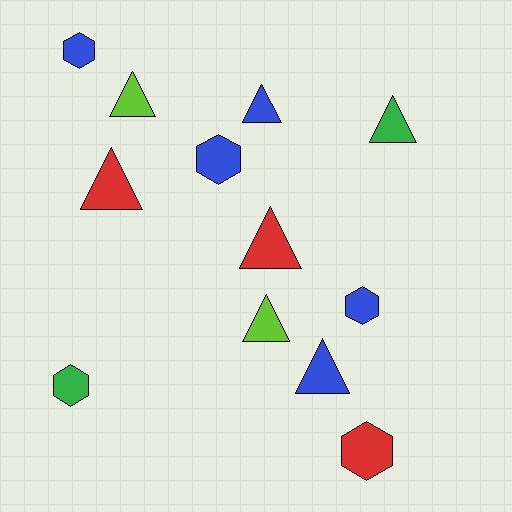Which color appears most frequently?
Blue, with 5 objects.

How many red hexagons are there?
There is 1 red hexagon.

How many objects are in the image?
There are 12 objects.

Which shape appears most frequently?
Triangle, with 7 objects.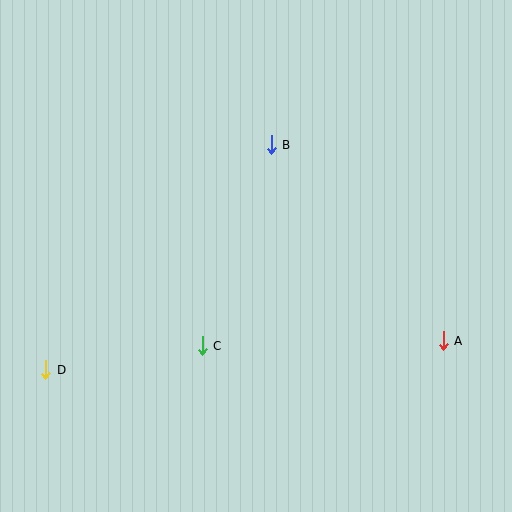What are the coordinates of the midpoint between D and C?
The midpoint between D and C is at (124, 358).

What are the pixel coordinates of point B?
Point B is at (271, 145).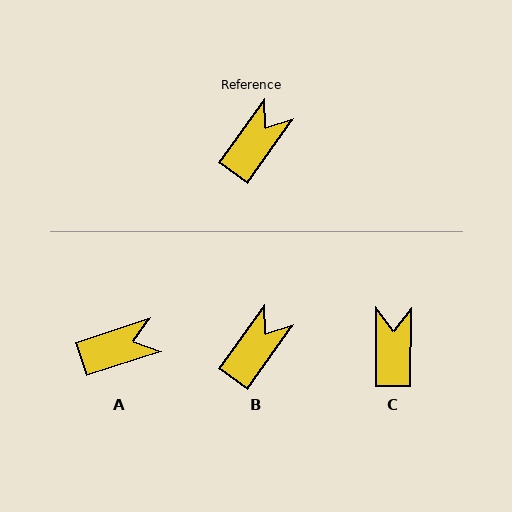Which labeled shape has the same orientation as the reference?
B.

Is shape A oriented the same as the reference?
No, it is off by about 36 degrees.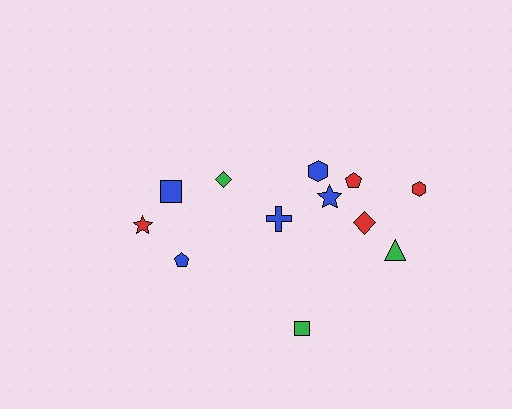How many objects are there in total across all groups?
There are 12 objects.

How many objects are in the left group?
There are 4 objects.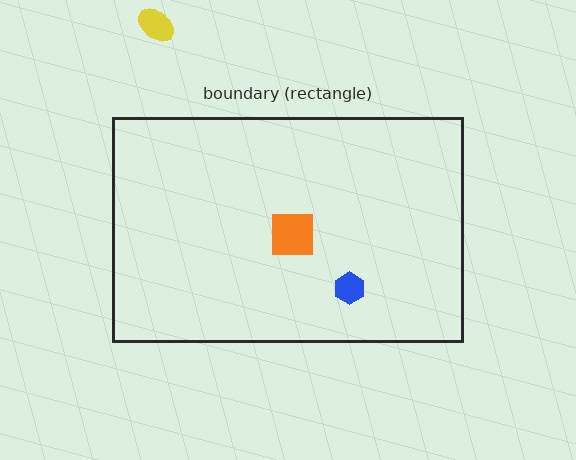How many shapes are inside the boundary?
2 inside, 1 outside.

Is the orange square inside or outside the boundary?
Inside.